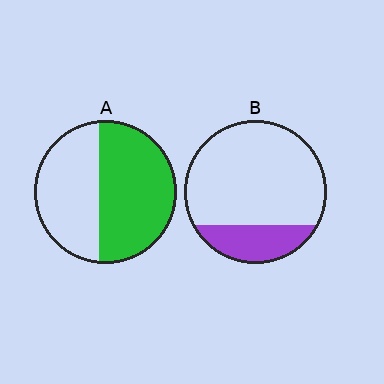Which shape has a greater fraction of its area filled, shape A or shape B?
Shape A.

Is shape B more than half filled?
No.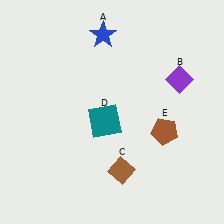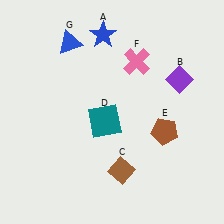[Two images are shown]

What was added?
A pink cross (F), a blue triangle (G) were added in Image 2.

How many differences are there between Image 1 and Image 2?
There are 2 differences between the two images.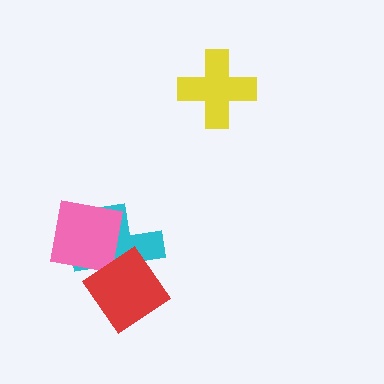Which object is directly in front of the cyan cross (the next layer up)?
The pink square is directly in front of the cyan cross.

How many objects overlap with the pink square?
2 objects overlap with the pink square.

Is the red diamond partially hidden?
No, no other shape covers it.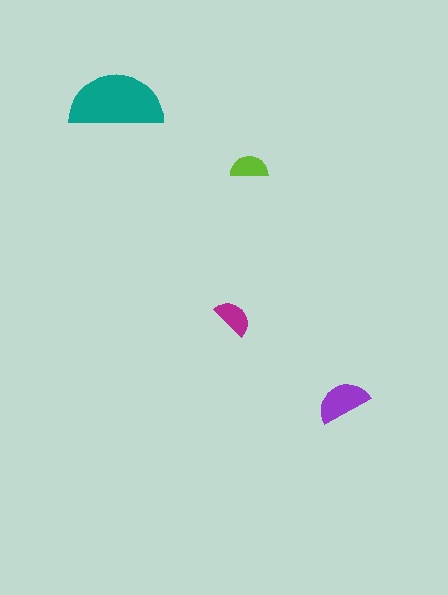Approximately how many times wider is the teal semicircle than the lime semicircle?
About 2.5 times wider.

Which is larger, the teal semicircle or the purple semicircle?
The teal one.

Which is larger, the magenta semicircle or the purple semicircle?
The purple one.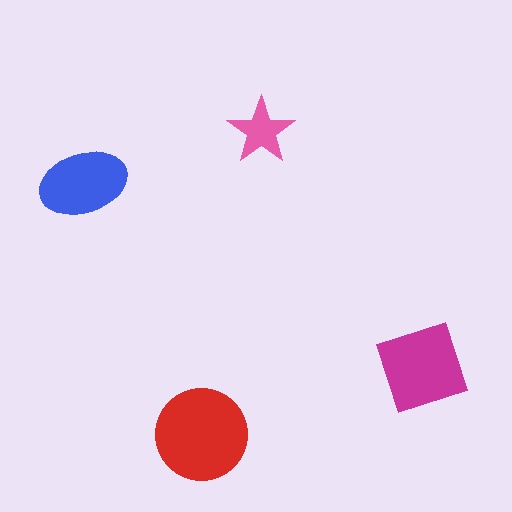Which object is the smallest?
The pink star.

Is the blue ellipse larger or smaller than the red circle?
Smaller.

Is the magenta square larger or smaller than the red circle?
Smaller.